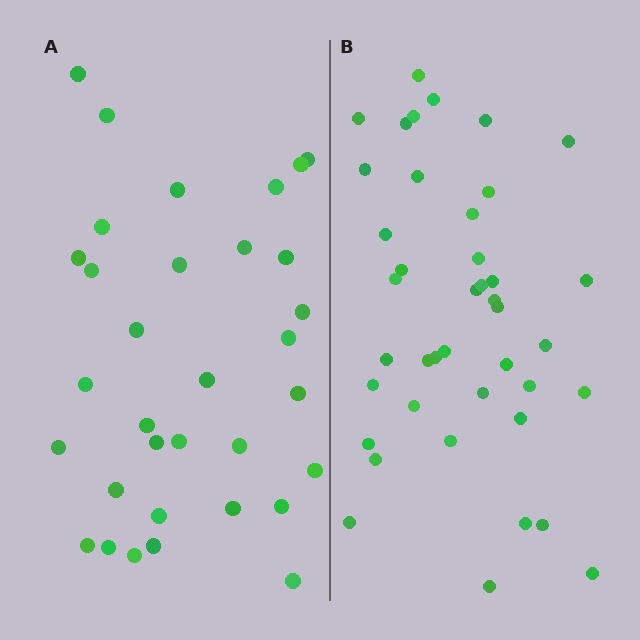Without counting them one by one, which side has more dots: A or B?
Region B (the right region) has more dots.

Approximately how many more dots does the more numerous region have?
Region B has roughly 8 or so more dots than region A.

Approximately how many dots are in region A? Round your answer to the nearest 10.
About 30 dots. (The exact count is 33, which rounds to 30.)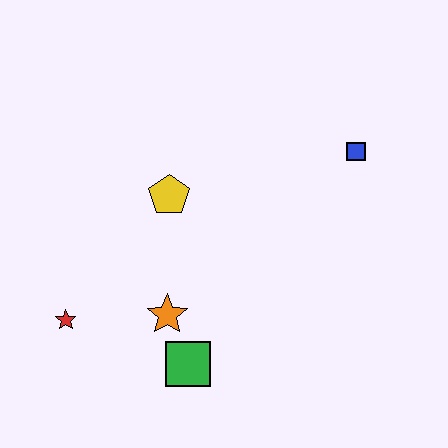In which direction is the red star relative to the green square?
The red star is to the left of the green square.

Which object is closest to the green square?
The orange star is closest to the green square.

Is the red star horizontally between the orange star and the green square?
No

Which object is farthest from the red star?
The blue square is farthest from the red star.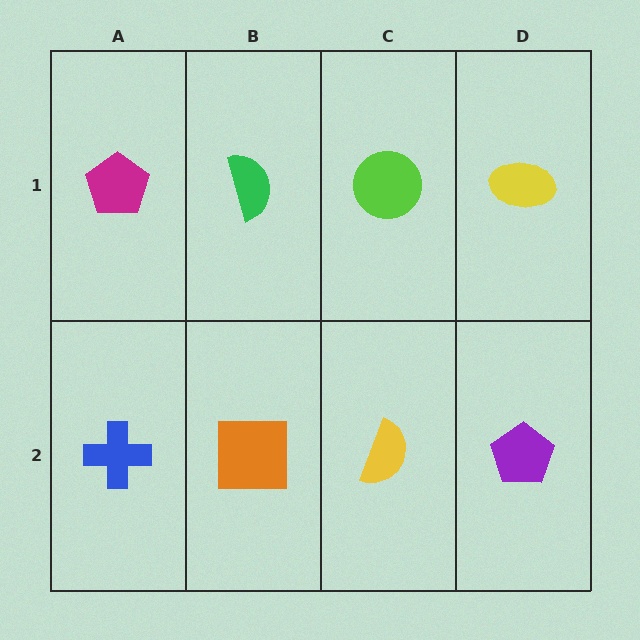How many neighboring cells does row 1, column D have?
2.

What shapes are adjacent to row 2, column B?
A green semicircle (row 1, column B), a blue cross (row 2, column A), a yellow semicircle (row 2, column C).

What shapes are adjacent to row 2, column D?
A yellow ellipse (row 1, column D), a yellow semicircle (row 2, column C).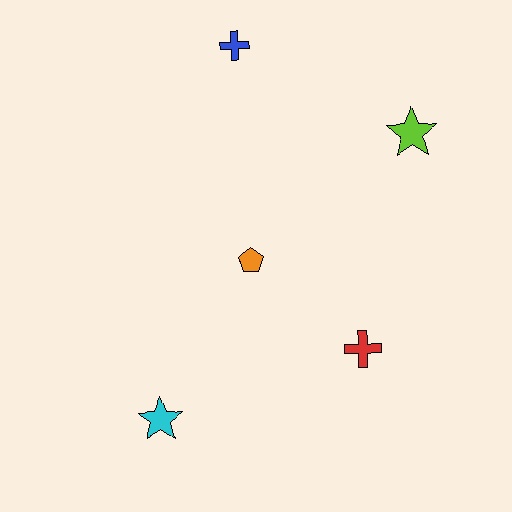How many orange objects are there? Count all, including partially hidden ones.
There is 1 orange object.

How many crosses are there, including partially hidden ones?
There are 2 crosses.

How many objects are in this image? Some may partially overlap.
There are 5 objects.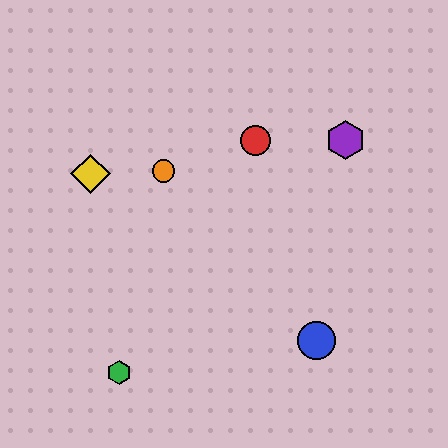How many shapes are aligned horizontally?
2 shapes (the red circle, the purple hexagon) are aligned horizontally.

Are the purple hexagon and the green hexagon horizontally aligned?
No, the purple hexagon is at y≈140 and the green hexagon is at y≈372.